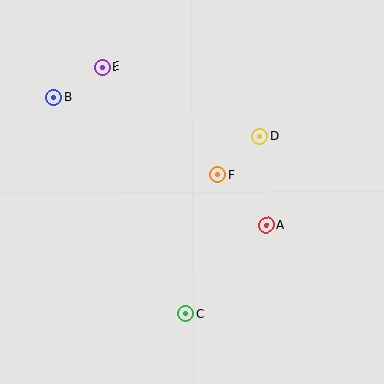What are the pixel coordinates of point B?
Point B is at (54, 97).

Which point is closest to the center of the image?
Point F at (218, 175) is closest to the center.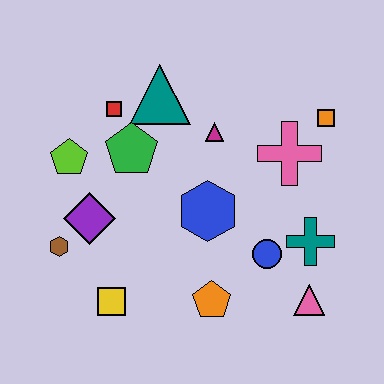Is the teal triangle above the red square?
Yes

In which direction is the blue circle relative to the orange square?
The blue circle is below the orange square.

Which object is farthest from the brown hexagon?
The orange square is farthest from the brown hexagon.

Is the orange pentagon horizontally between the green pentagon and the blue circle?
Yes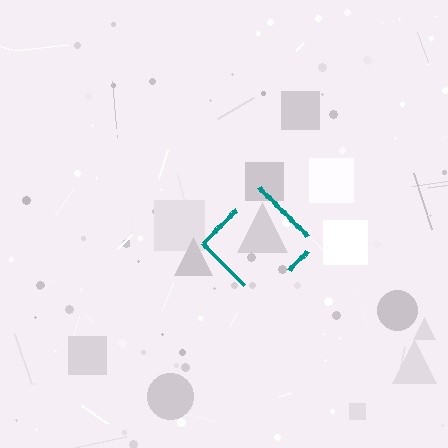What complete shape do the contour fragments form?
The contour fragments form a diamond.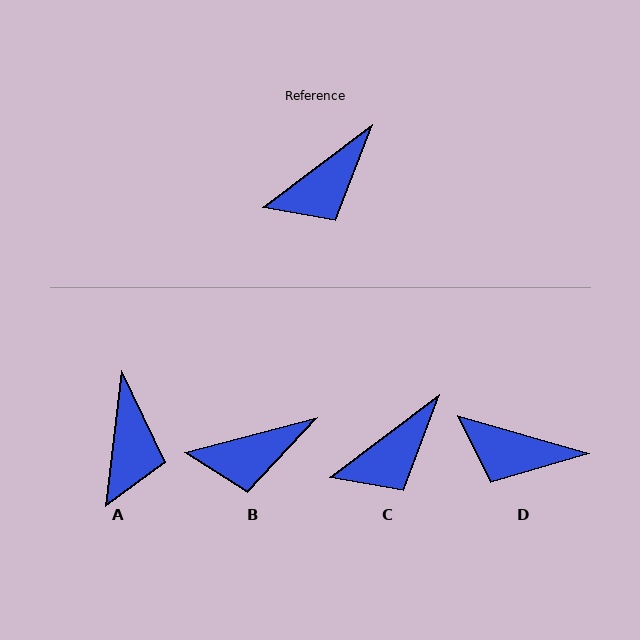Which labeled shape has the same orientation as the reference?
C.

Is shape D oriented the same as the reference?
No, it is off by about 53 degrees.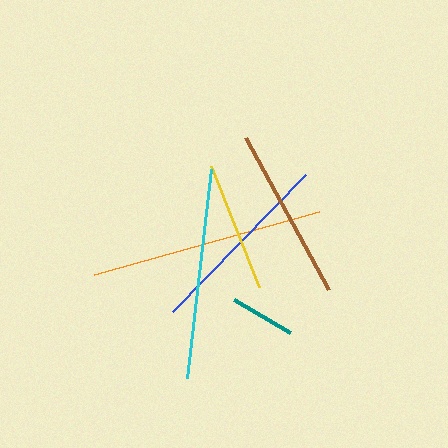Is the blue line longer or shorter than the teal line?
The blue line is longer than the teal line.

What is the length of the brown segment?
The brown segment is approximately 173 pixels long.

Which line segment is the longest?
The orange line is the longest at approximately 233 pixels.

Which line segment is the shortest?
The teal line is the shortest at approximately 65 pixels.